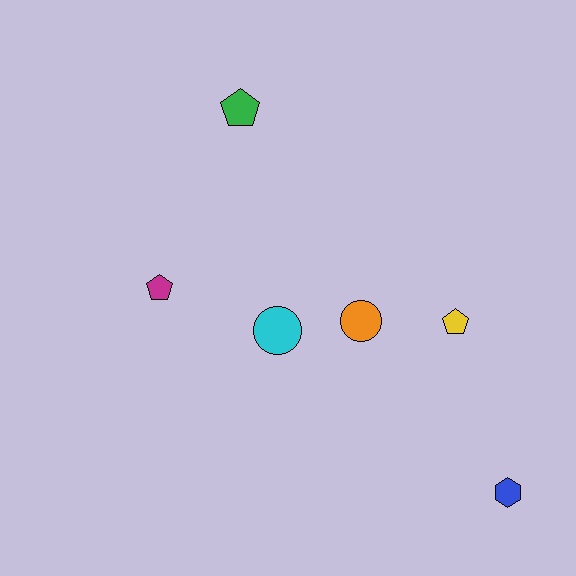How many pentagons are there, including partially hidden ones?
There are 3 pentagons.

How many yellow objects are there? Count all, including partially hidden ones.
There is 1 yellow object.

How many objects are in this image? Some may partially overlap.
There are 6 objects.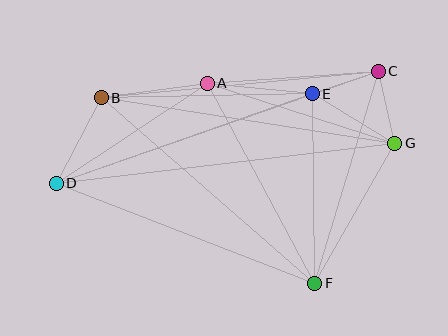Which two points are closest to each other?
Points C and E are closest to each other.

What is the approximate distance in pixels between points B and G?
The distance between B and G is approximately 297 pixels.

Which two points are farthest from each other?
Points C and D are farthest from each other.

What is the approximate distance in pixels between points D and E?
The distance between D and E is approximately 271 pixels.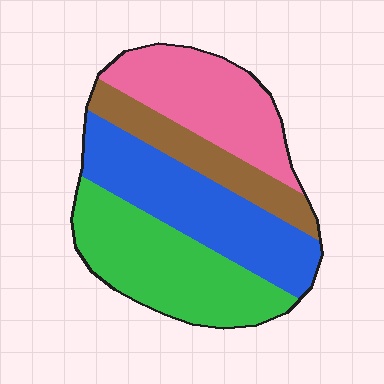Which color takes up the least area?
Brown, at roughly 15%.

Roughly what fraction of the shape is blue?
Blue covers around 30% of the shape.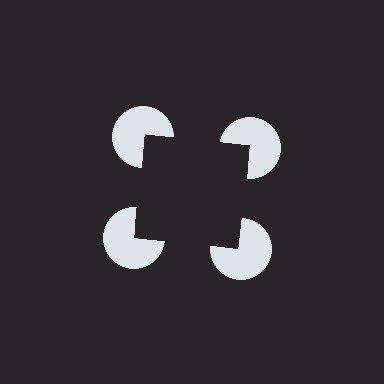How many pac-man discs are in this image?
There are 4 — one at each vertex of the illusory square.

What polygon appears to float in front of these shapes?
An illusory square — its edges are inferred from the aligned wedge cuts in the pac-man discs, not physically drawn.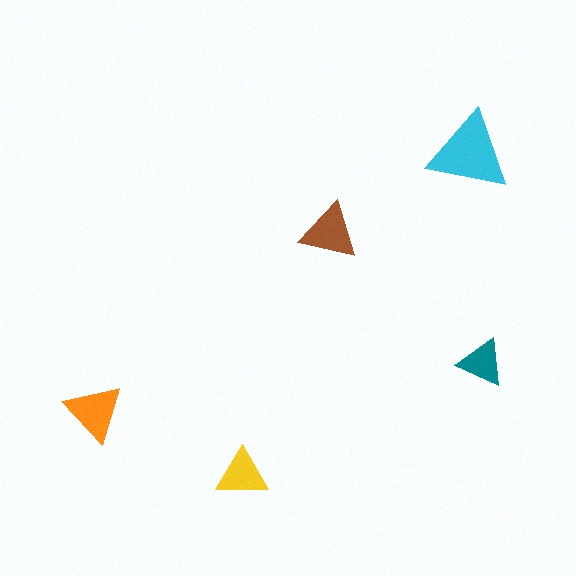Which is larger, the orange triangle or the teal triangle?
The orange one.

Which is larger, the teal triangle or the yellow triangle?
The yellow one.